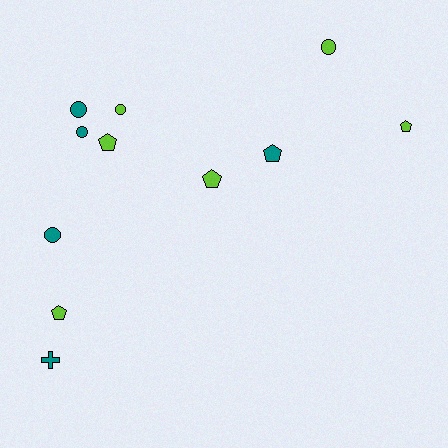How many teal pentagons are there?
There is 1 teal pentagon.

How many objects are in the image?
There are 11 objects.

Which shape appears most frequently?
Circle, with 5 objects.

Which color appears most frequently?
Lime, with 6 objects.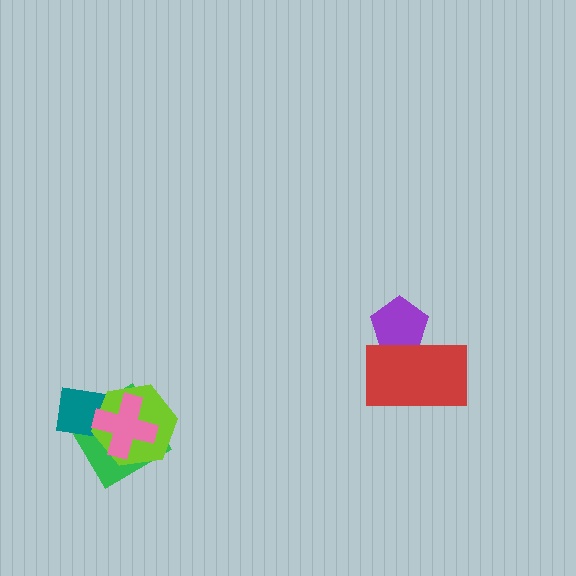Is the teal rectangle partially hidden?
Yes, it is partially covered by another shape.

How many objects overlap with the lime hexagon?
3 objects overlap with the lime hexagon.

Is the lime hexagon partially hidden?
Yes, it is partially covered by another shape.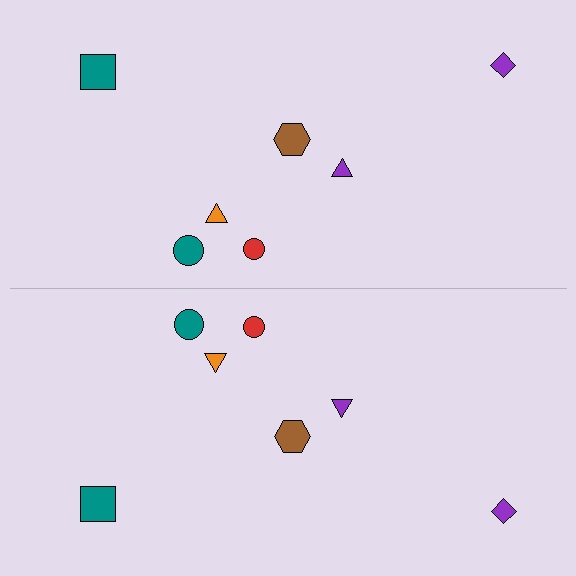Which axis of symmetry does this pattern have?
The pattern has a horizontal axis of symmetry running through the center of the image.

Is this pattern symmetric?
Yes, this pattern has bilateral (reflection) symmetry.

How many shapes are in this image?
There are 14 shapes in this image.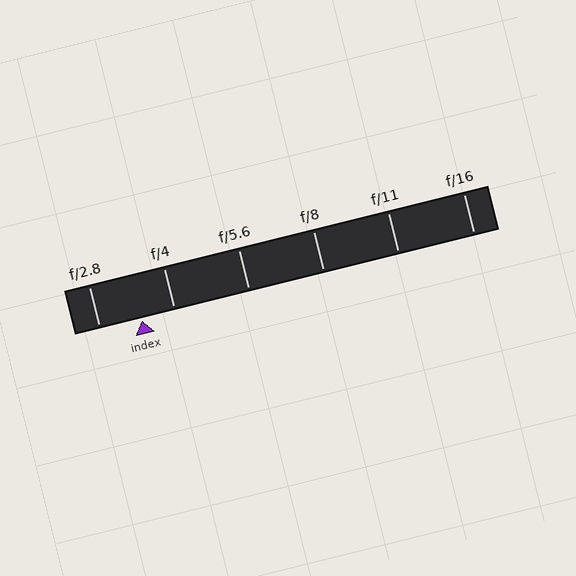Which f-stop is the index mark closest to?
The index mark is closest to f/4.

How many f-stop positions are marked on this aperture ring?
There are 6 f-stop positions marked.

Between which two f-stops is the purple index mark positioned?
The index mark is between f/2.8 and f/4.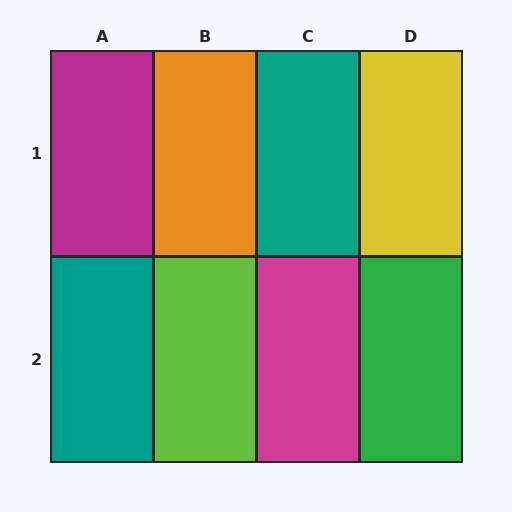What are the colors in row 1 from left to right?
Magenta, orange, teal, yellow.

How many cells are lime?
1 cell is lime.